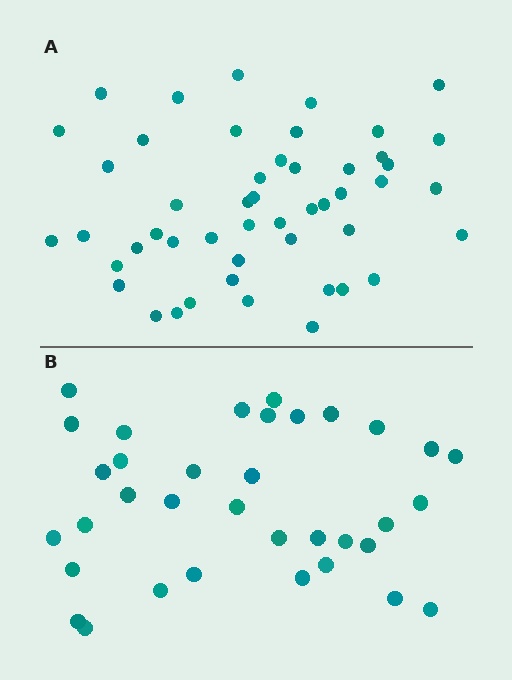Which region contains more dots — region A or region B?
Region A (the top region) has more dots.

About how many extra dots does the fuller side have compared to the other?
Region A has approximately 15 more dots than region B.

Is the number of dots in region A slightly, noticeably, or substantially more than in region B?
Region A has noticeably more, but not dramatically so. The ratio is roughly 1.4 to 1.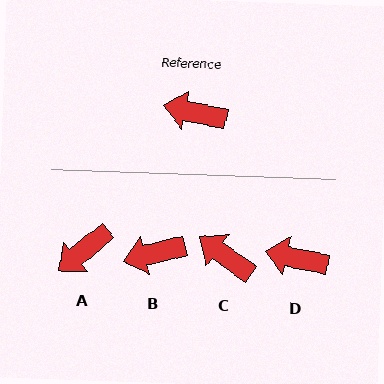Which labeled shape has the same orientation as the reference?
D.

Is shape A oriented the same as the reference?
No, it is off by about 51 degrees.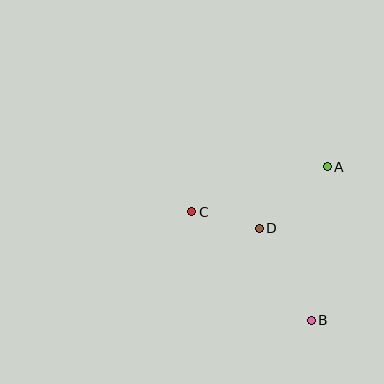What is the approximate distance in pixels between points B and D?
The distance between B and D is approximately 106 pixels.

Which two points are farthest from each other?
Points B and C are farthest from each other.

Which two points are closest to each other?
Points C and D are closest to each other.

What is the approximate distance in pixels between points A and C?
The distance between A and C is approximately 143 pixels.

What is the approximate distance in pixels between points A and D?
The distance between A and D is approximately 92 pixels.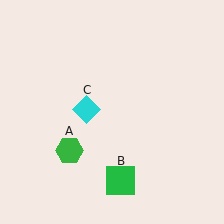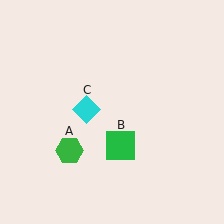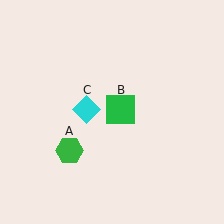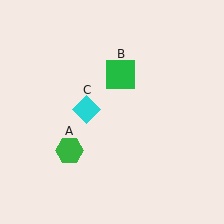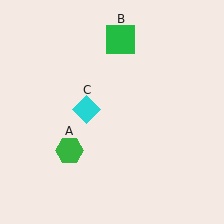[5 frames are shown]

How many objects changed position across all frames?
1 object changed position: green square (object B).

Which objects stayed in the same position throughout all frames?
Green hexagon (object A) and cyan diamond (object C) remained stationary.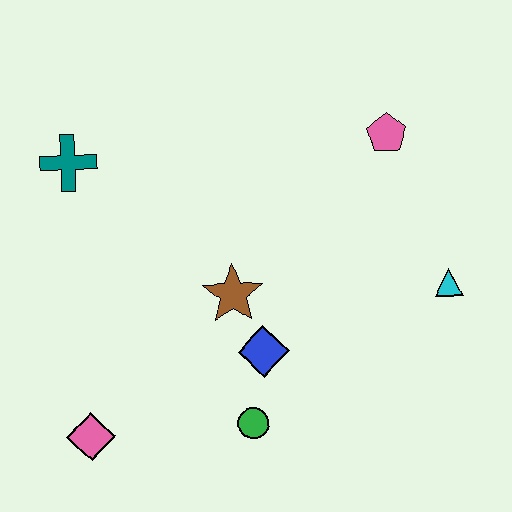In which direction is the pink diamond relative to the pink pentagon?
The pink diamond is to the left of the pink pentagon.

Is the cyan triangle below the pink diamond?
No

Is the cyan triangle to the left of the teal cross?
No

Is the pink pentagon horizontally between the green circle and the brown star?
No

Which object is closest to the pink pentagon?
The cyan triangle is closest to the pink pentagon.